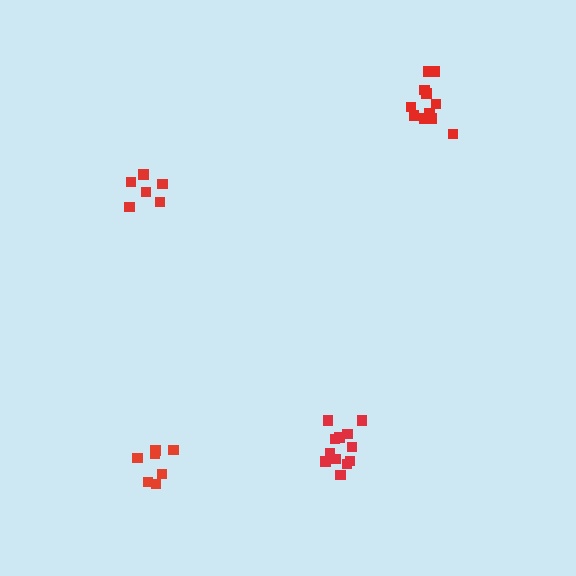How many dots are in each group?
Group 1: 7 dots, Group 2: 12 dots, Group 3: 11 dots, Group 4: 6 dots (36 total).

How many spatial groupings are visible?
There are 4 spatial groupings.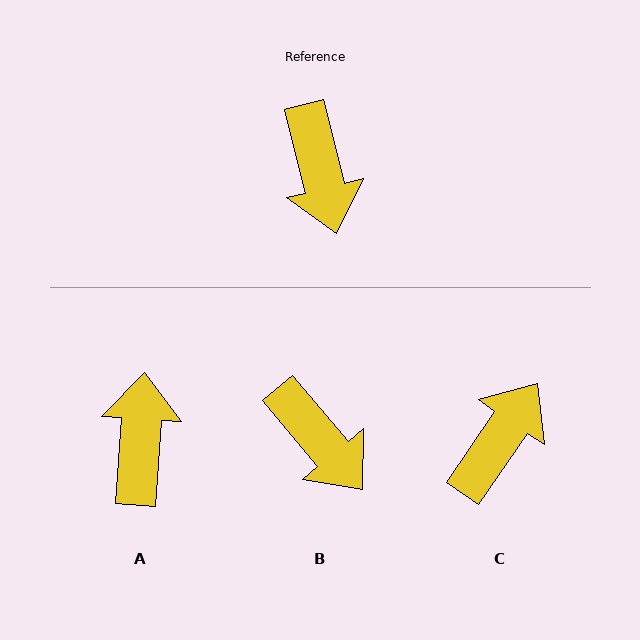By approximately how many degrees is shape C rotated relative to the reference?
Approximately 131 degrees counter-clockwise.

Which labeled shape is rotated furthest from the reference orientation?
A, about 162 degrees away.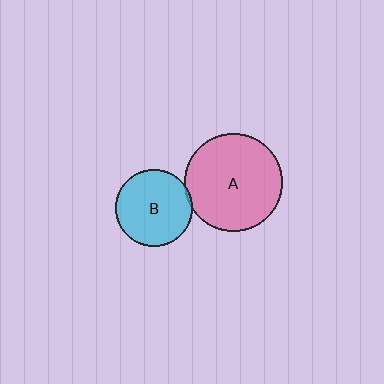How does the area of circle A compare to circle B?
Approximately 1.6 times.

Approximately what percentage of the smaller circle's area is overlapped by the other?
Approximately 5%.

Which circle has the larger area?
Circle A (pink).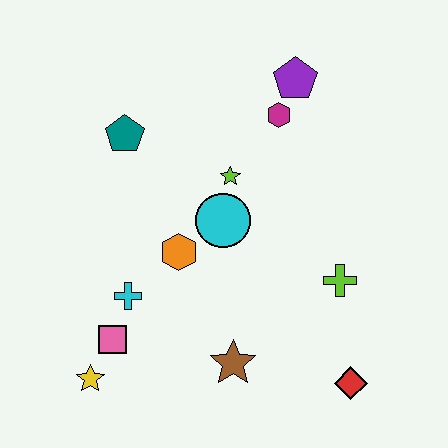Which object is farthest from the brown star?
The purple pentagon is farthest from the brown star.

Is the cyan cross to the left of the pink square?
No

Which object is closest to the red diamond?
The lime cross is closest to the red diamond.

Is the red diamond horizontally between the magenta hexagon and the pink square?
No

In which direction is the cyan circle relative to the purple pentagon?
The cyan circle is below the purple pentagon.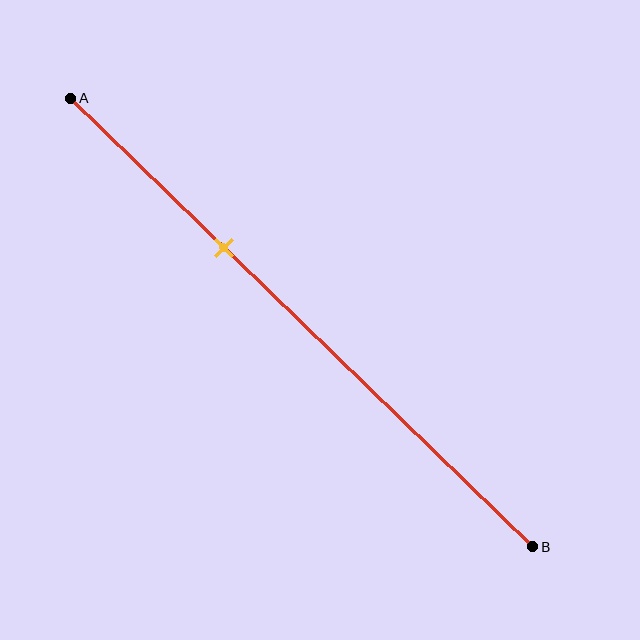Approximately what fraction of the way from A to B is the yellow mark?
The yellow mark is approximately 35% of the way from A to B.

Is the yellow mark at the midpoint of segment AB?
No, the mark is at about 35% from A, not at the 50% midpoint.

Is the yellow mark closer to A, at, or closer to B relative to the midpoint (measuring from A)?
The yellow mark is closer to point A than the midpoint of segment AB.